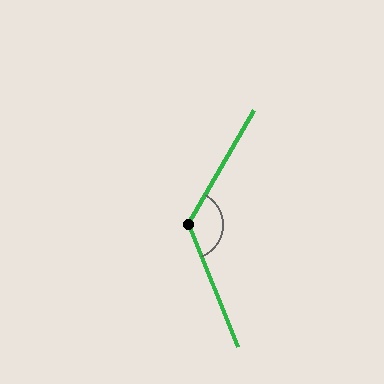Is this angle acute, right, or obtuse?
It is obtuse.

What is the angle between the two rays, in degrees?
Approximately 129 degrees.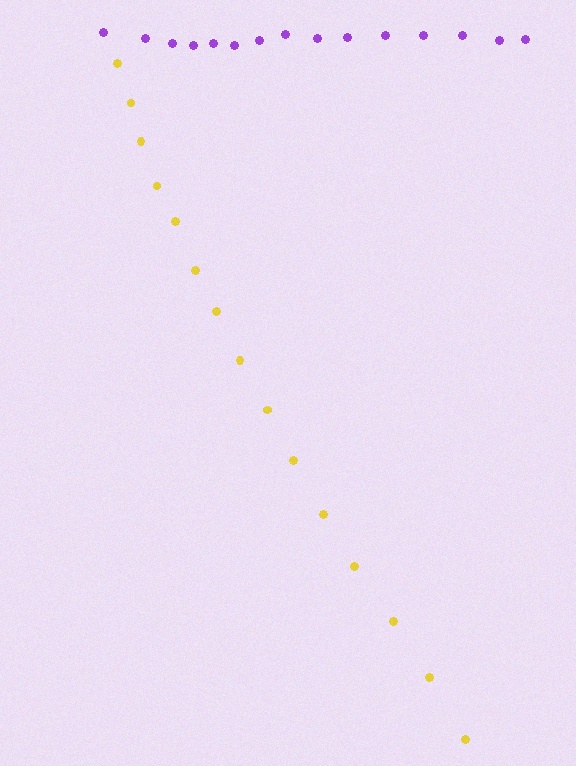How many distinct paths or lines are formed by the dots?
There are 2 distinct paths.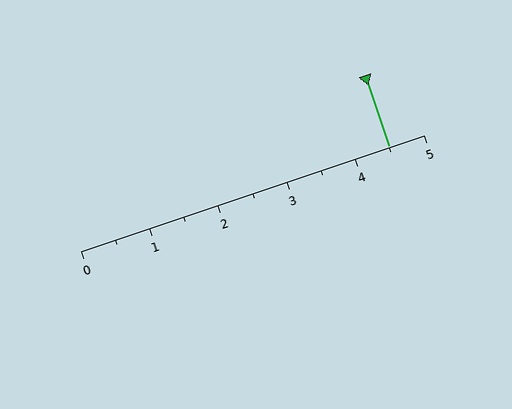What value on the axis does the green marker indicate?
The marker indicates approximately 4.5.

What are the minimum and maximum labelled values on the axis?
The axis runs from 0 to 5.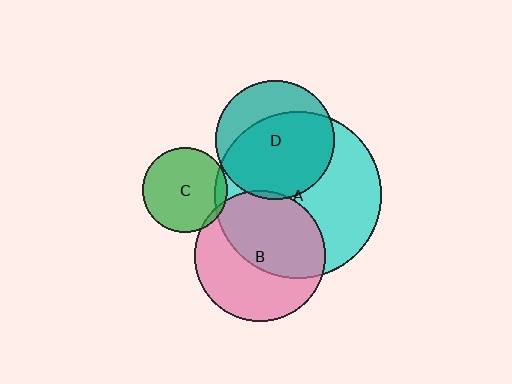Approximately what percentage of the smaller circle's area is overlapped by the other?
Approximately 5%.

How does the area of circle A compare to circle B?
Approximately 1.6 times.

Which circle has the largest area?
Circle A (cyan).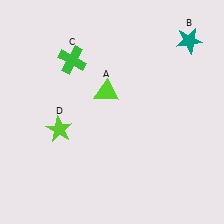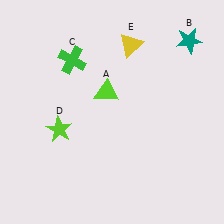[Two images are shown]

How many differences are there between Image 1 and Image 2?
There is 1 difference between the two images.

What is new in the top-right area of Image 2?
A yellow triangle (E) was added in the top-right area of Image 2.